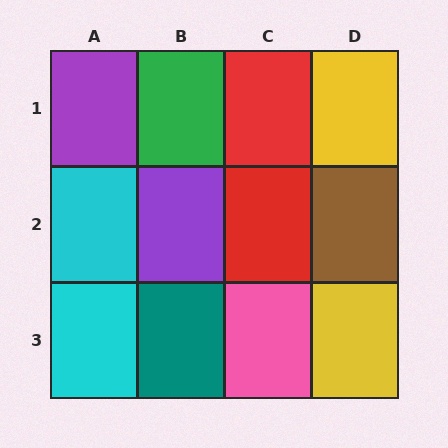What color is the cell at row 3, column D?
Yellow.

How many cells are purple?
2 cells are purple.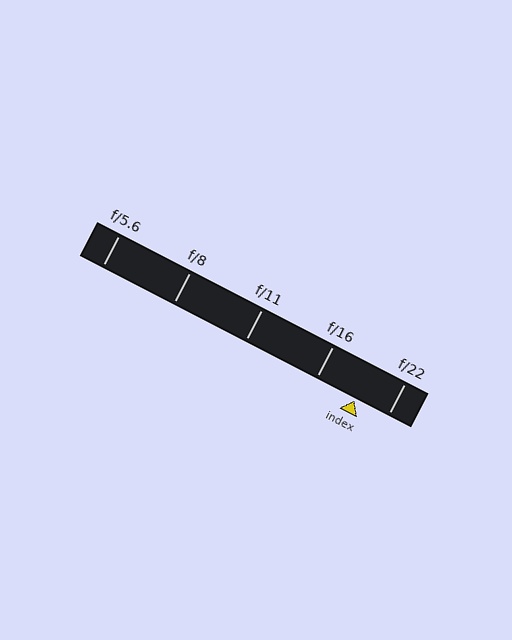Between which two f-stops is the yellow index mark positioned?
The index mark is between f/16 and f/22.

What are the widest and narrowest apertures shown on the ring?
The widest aperture shown is f/5.6 and the narrowest is f/22.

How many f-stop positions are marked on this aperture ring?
There are 5 f-stop positions marked.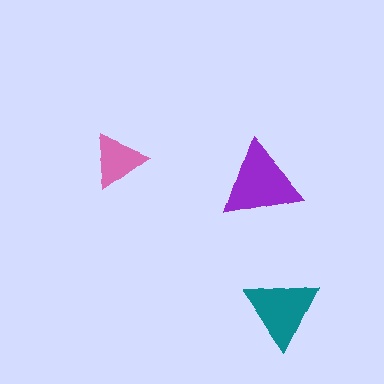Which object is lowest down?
The teal triangle is bottommost.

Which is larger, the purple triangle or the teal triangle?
The purple one.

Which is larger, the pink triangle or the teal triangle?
The teal one.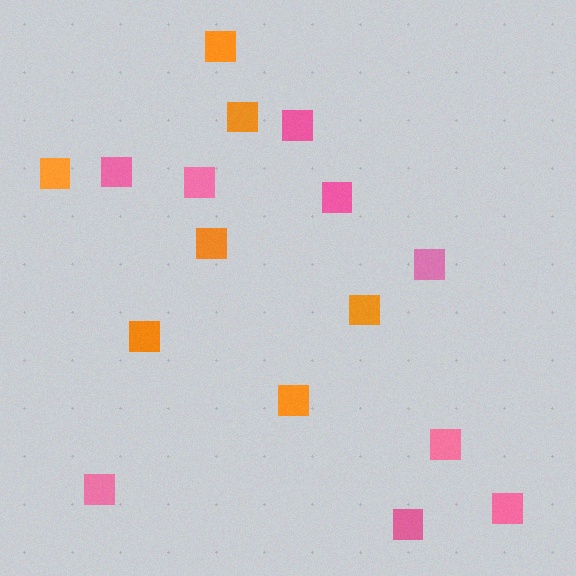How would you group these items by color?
There are 2 groups: one group of pink squares (9) and one group of orange squares (7).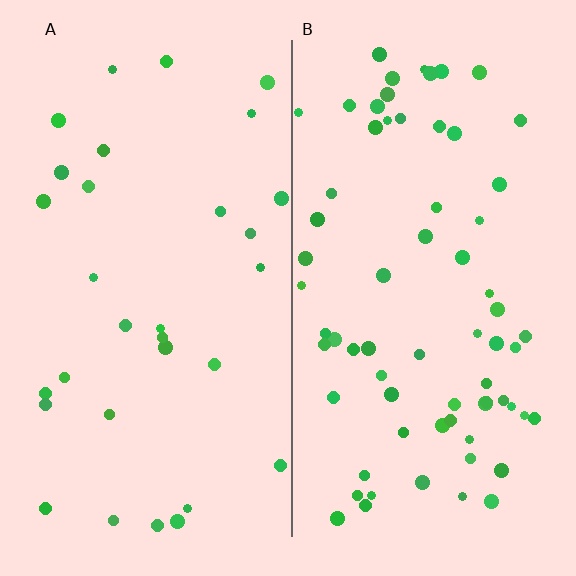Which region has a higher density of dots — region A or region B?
B (the right).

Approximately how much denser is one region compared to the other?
Approximately 2.2× — region B over region A.